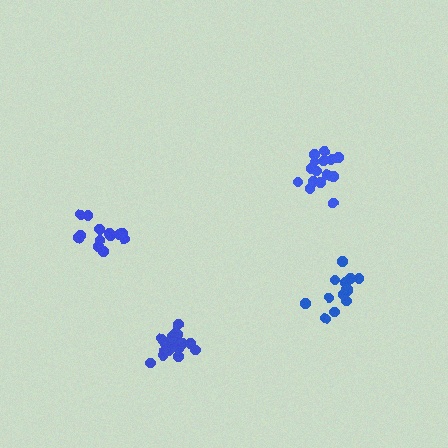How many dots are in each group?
Group 1: 15 dots, Group 2: 19 dots, Group 3: 14 dots, Group 4: 13 dots (61 total).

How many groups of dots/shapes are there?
There are 4 groups.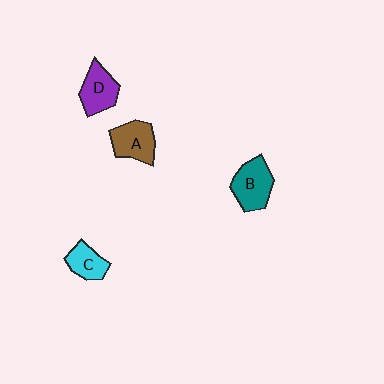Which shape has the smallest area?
Shape C (cyan).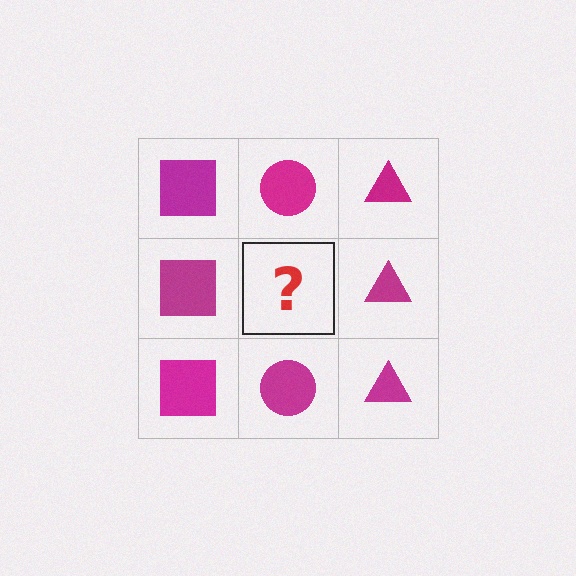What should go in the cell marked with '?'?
The missing cell should contain a magenta circle.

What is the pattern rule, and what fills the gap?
The rule is that each column has a consistent shape. The gap should be filled with a magenta circle.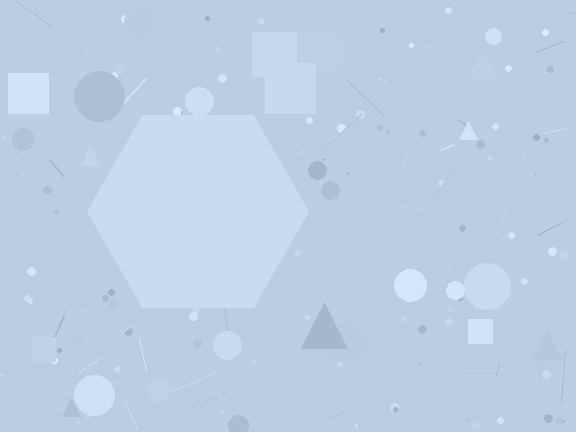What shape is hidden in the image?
A hexagon is hidden in the image.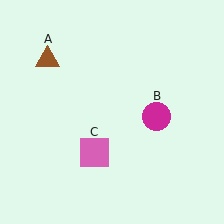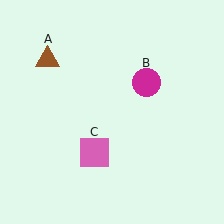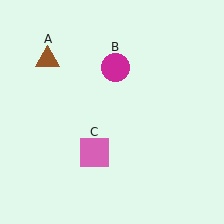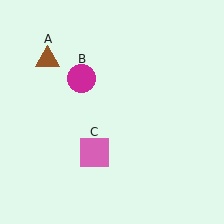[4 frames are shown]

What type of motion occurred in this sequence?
The magenta circle (object B) rotated counterclockwise around the center of the scene.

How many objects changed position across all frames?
1 object changed position: magenta circle (object B).